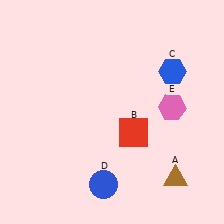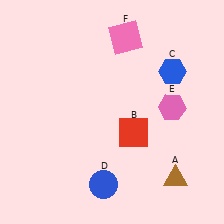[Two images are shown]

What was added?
A pink square (F) was added in Image 2.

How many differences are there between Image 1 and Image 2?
There is 1 difference between the two images.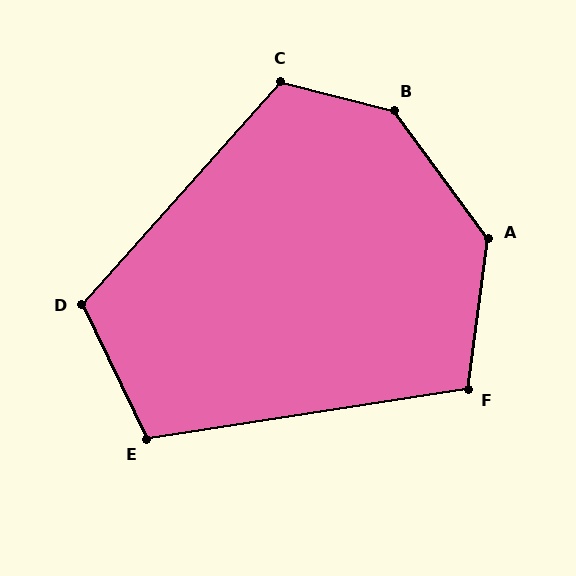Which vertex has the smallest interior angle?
F, at approximately 107 degrees.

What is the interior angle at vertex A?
Approximately 136 degrees (obtuse).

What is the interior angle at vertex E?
Approximately 107 degrees (obtuse).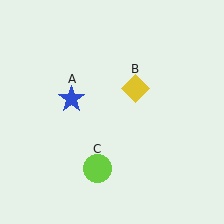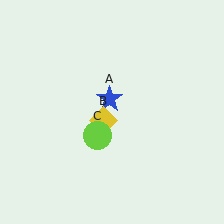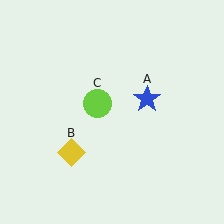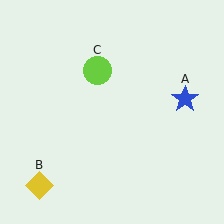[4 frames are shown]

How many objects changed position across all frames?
3 objects changed position: blue star (object A), yellow diamond (object B), lime circle (object C).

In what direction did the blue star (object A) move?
The blue star (object A) moved right.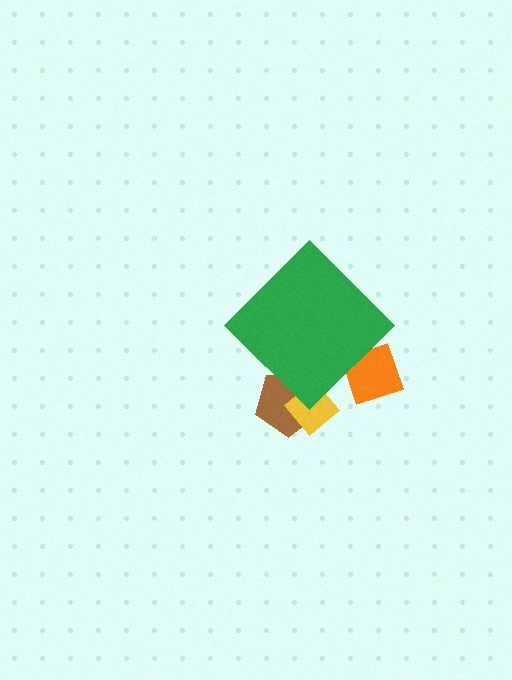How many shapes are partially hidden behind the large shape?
3 shapes are partially hidden.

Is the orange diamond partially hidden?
Yes, the orange diamond is partially hidden behind the green diamond.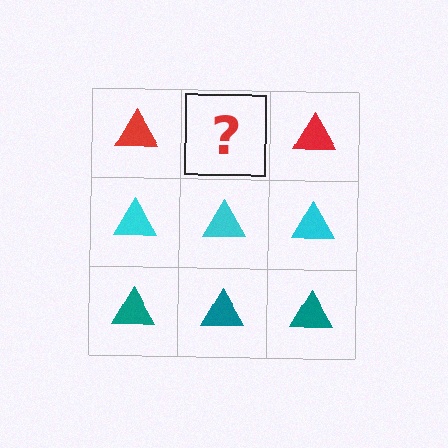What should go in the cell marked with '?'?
The missing cell should contain a red triangle.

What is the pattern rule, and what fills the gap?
The rule is that each row has a consistent color. The gap should be filled with a red triangle.